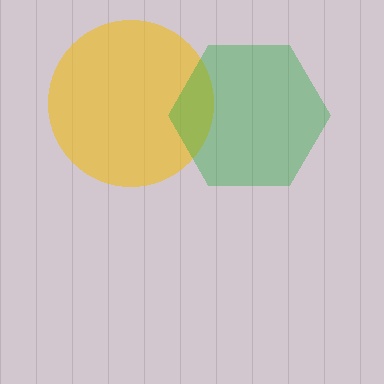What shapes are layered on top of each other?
The layered shapes are: a yellow circle, a green hexagon.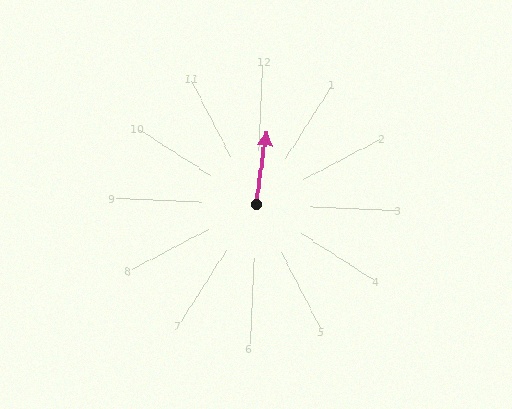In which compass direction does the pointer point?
North.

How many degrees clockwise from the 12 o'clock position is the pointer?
Approximately 6 degrees.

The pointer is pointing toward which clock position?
Roughly 12 o'clock.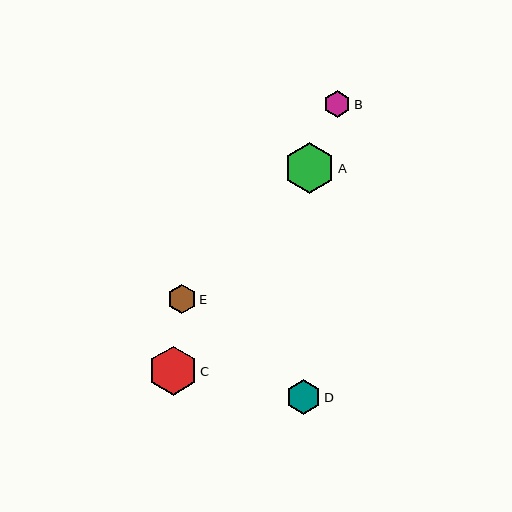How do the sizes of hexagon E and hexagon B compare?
Hexagon E and hexagon B are approximately the same size.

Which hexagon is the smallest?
Hexagon B is the smallest with a size of approximately 26 pixels.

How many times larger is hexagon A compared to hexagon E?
Hexagon A is approximately 1.8 times the size of hexagon E.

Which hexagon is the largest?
Hexagon A is the largest with a size of approximately 51 pixels.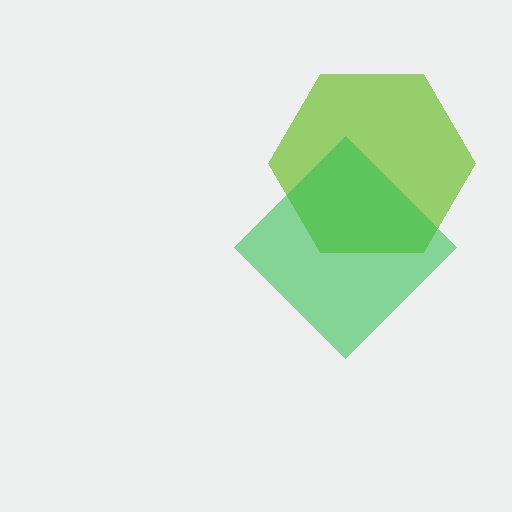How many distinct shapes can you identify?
There are 2 distinct shapes: a lime hexagon, a green diamond.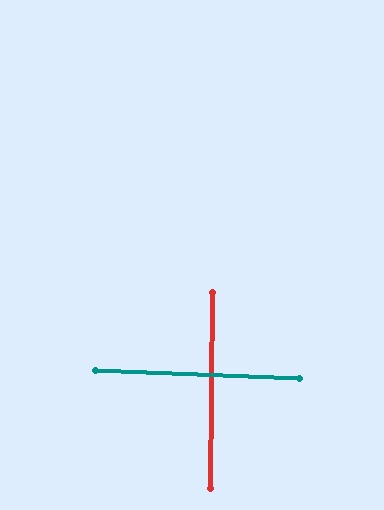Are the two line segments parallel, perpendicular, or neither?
Perpendicular — they meet at approximately 88°.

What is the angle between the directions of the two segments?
Approximately 88 degrees.